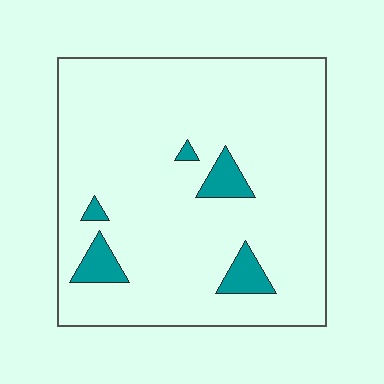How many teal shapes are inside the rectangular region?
5.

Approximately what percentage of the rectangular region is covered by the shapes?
Approximately 10%.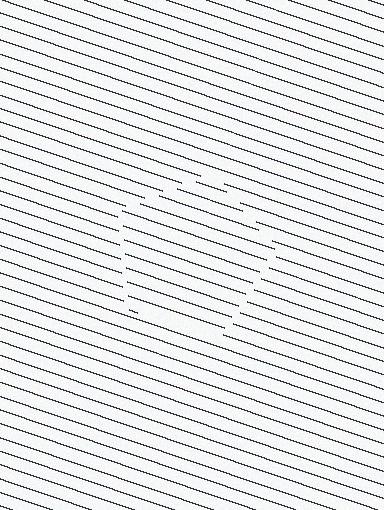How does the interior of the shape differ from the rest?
The interior of the shape contains the same grating, shifted by half a period — the contour is defined by the phase discontinuity where line-ends from the inner and outer gratings abut.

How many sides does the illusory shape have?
5 sides — the line-ends trace a pentagon.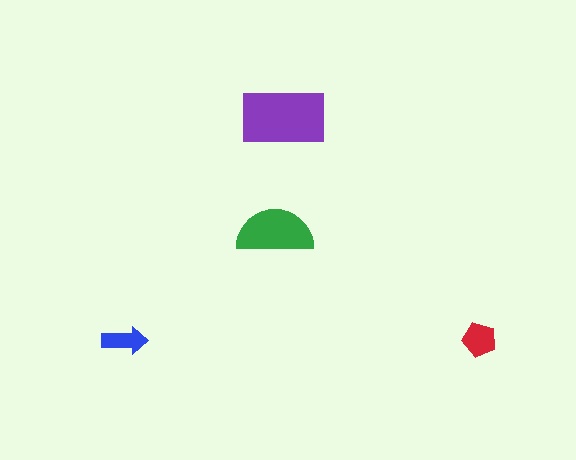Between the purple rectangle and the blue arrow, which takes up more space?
The purple rectangle.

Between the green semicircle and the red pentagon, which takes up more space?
The green semicircle.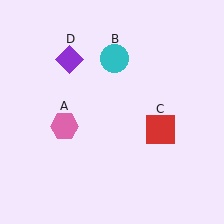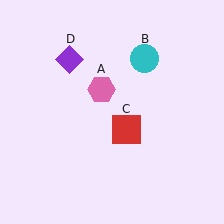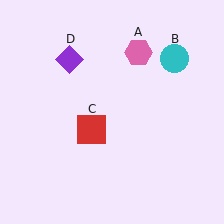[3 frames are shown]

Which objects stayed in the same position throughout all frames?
Purple diamond (object D) remained stationary.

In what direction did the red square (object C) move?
The red square (object C) moved left.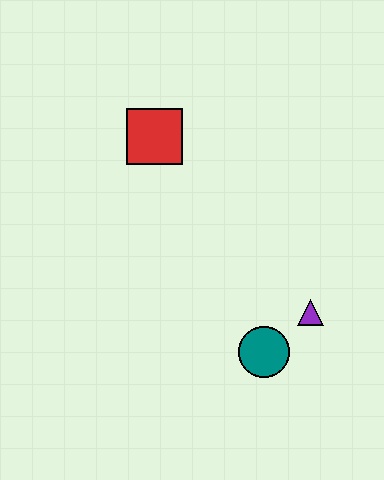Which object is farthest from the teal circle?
The red square is farthest from the teal circle.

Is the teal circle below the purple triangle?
Yes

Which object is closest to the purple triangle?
The teal circle is closest to the purple triangle.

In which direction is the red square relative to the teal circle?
The red square is above the teal circle.